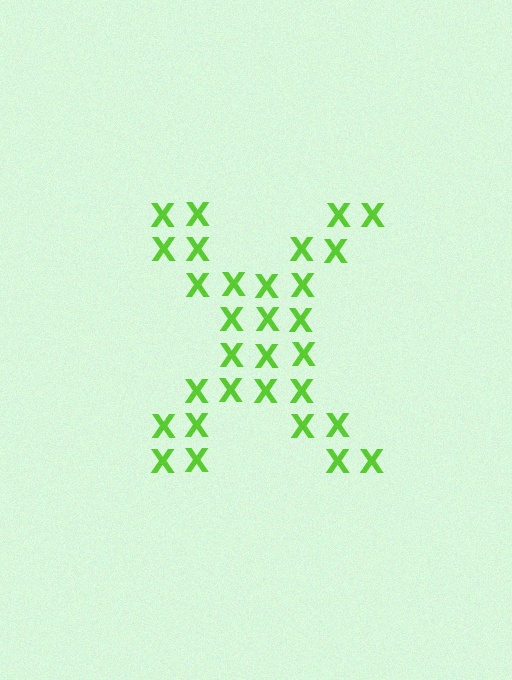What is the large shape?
The large shape is the letter X.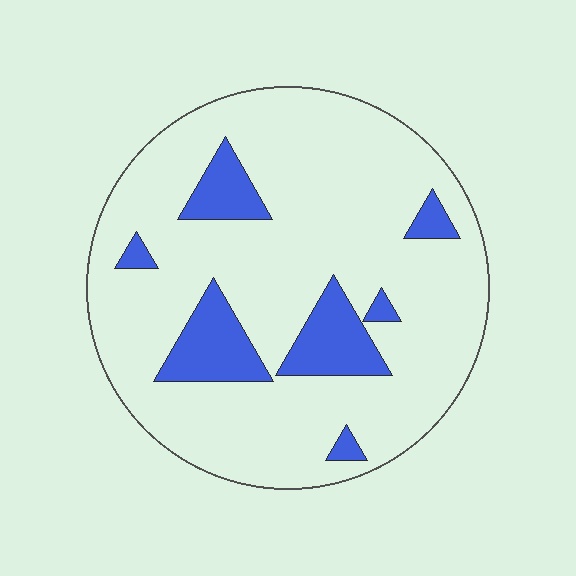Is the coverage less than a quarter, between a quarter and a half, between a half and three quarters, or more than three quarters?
Less than a quarter.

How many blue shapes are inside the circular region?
7.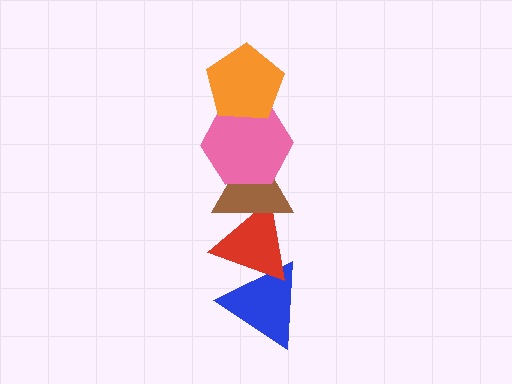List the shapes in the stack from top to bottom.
From top to bottom: the orange pentagon, the pink hexagon, the brown triangle, the red triangle, the blue triangle.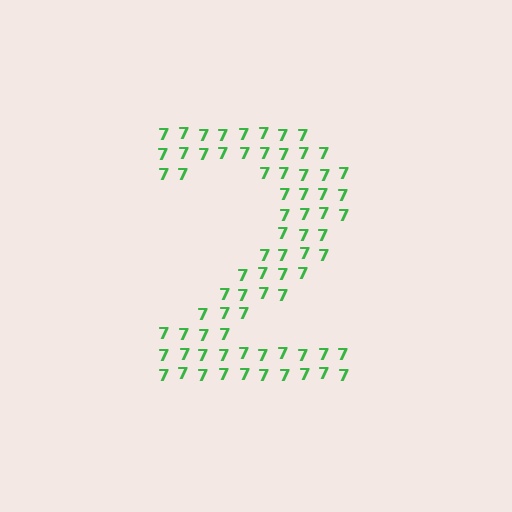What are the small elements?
The small elements are digit 7's.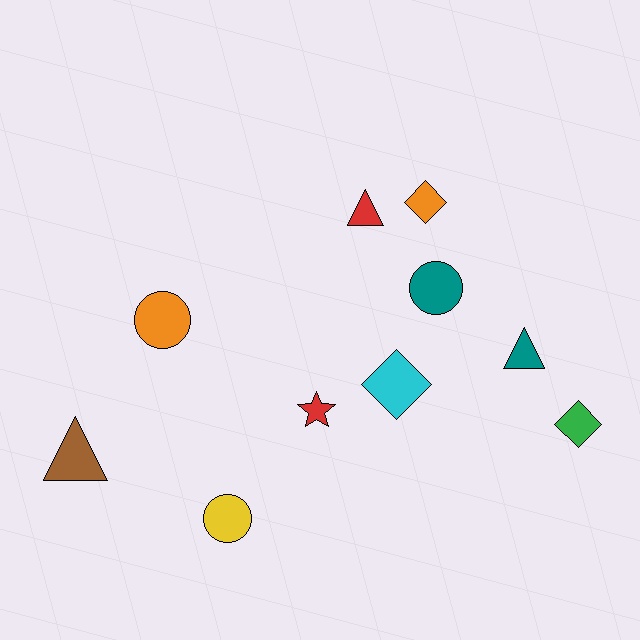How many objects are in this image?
There are 10 objects.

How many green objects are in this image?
There is 1 green object.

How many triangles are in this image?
There are 3 triangles.